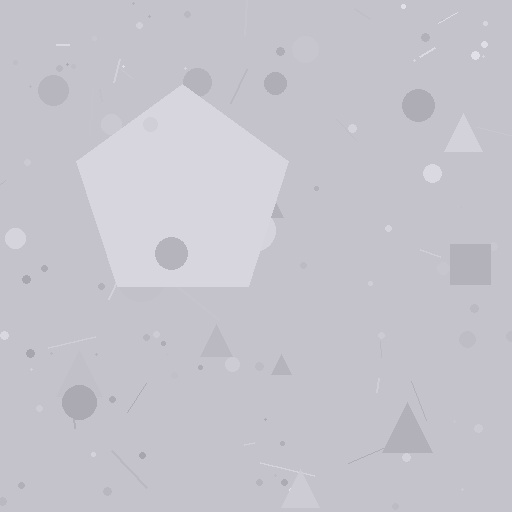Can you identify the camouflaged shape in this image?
The camouflaged shape is a pentagon.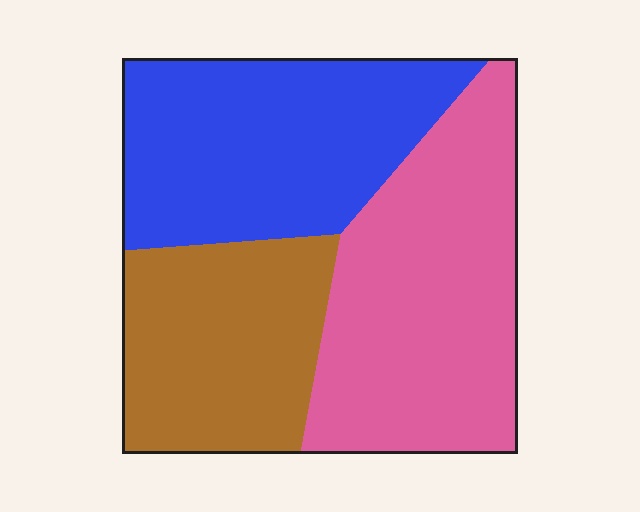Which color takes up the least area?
Brown, at roughly 25%.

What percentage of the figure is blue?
Blue covers about 35% of the figure.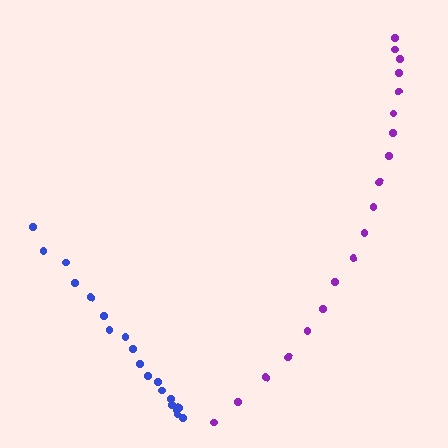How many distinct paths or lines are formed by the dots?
There are 2 distinct paths.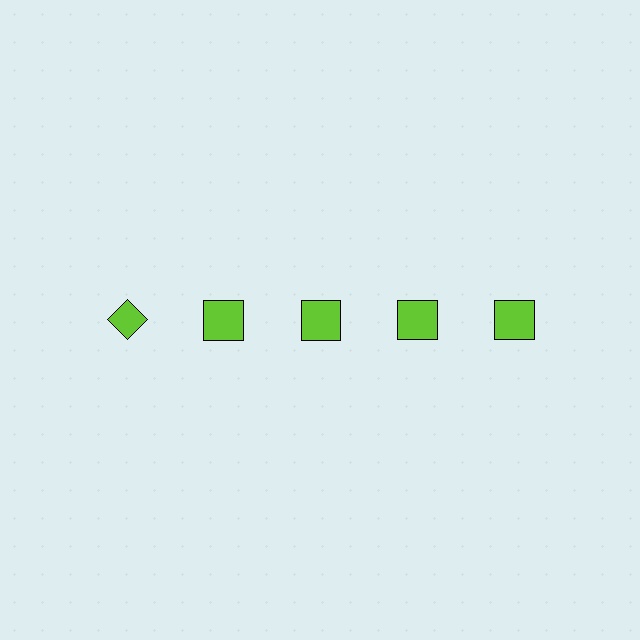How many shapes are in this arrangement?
There are 5 shapes arranged in a grid pattern.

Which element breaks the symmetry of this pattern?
The lime diamond in the top row, leftmost column breaks the symmetry. All other shapes are lime squares.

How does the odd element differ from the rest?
It has a different shape: diamond instead of square.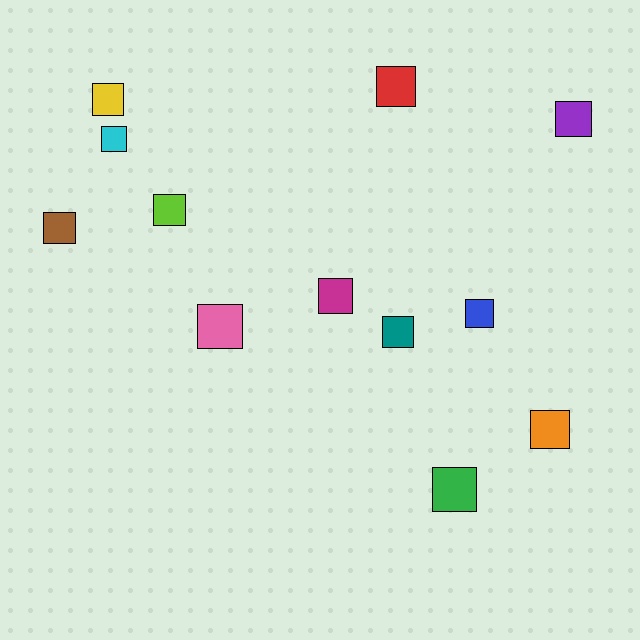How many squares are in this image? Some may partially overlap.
There are 12 squares.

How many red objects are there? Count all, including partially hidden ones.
There is 1 red object.